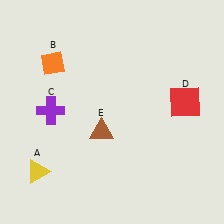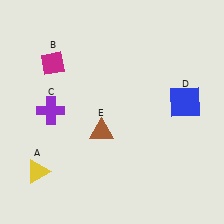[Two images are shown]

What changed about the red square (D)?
In Image 1, D is red. In Image 2, it changed to blue.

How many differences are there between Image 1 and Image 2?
There are 2 differences between the two images.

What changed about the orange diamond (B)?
In Image 1, B is orange. In Image 2, it changed to magenta.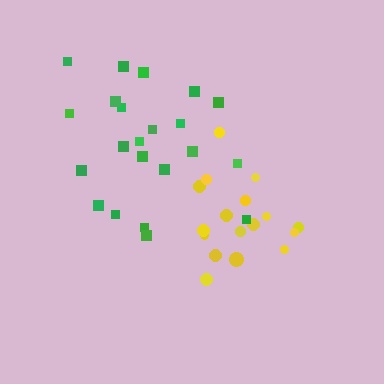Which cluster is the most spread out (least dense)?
Green.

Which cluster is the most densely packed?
Yellow.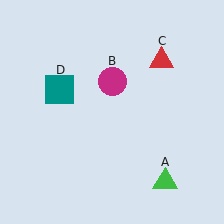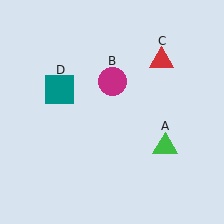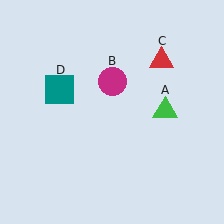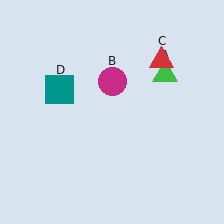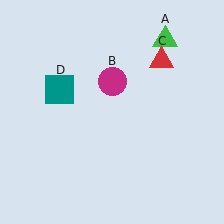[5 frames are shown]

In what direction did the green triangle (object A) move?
The green triangle (object A) moved up.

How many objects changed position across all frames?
1 object changed position: green triangle (object A).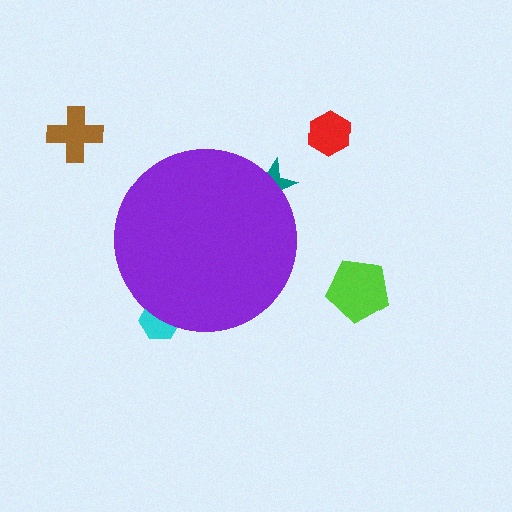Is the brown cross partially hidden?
No, the brown cross is fully visible.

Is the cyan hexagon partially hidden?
Yes, the cyan hexagon is partially hidden behind the purple circle.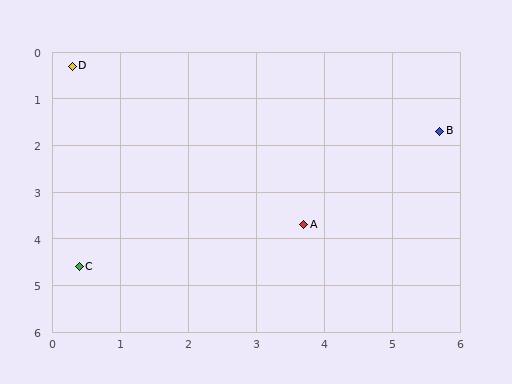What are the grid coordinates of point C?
Point C is at approximately (0.4, 4.6).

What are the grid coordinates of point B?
Point B is at approximately (5.7, 1.7).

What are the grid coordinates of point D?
Point D is at approximately (0.3, 0.3).